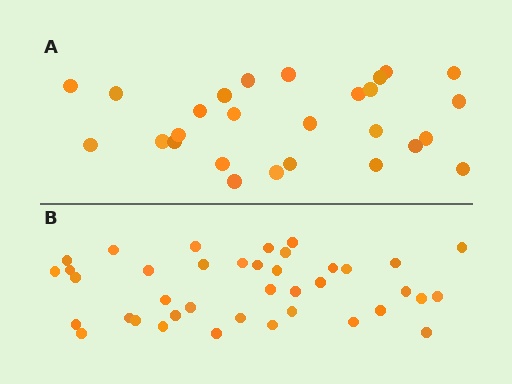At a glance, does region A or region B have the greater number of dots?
Region B (the bottom region) has more dots.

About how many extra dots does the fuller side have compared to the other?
Region B has roughly 12 or so more dots than region A.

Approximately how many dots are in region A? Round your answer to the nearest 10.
About 30 dots. (The exact count is 27, which rounds to 30.)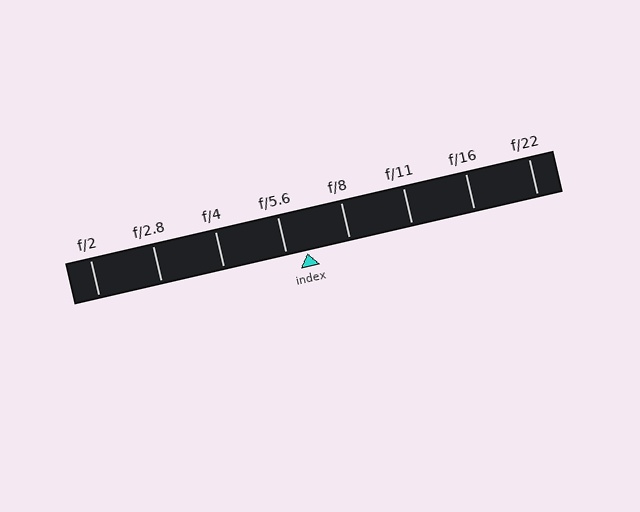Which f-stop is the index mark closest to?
The index mark is closest to f/5.6.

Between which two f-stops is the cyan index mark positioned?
The index mark is between f/5.6 and f/8.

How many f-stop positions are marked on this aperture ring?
There are 8 f-stop positions marked.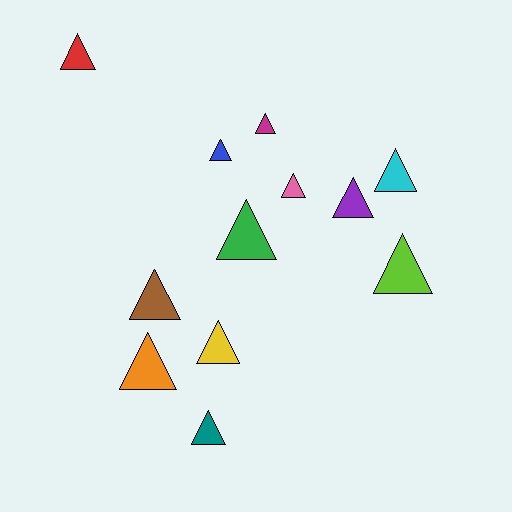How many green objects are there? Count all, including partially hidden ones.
There is 1 green object.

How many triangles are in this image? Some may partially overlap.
There are 12 triangles.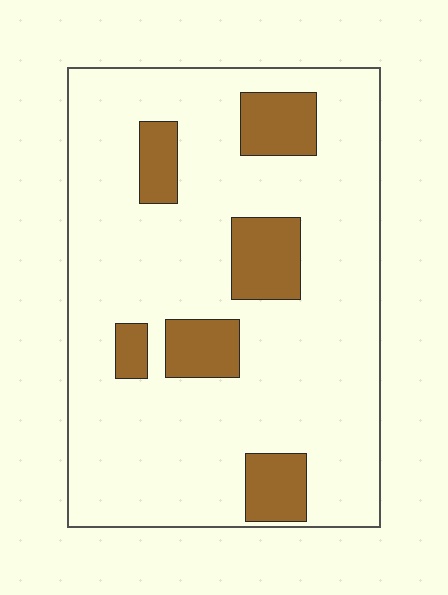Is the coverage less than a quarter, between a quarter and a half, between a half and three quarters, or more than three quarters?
Less than a quarter.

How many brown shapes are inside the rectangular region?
6.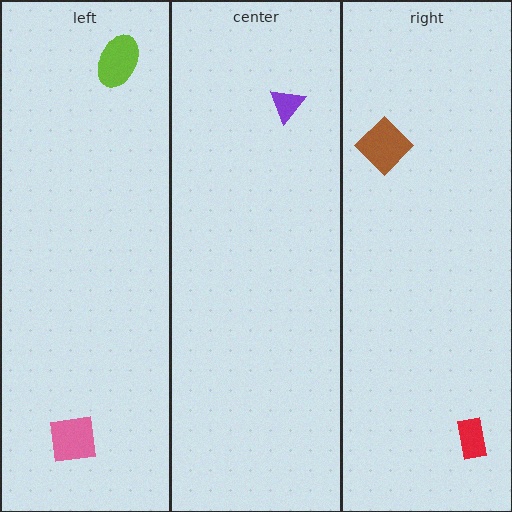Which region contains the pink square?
The left region.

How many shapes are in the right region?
2.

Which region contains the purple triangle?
The center region.